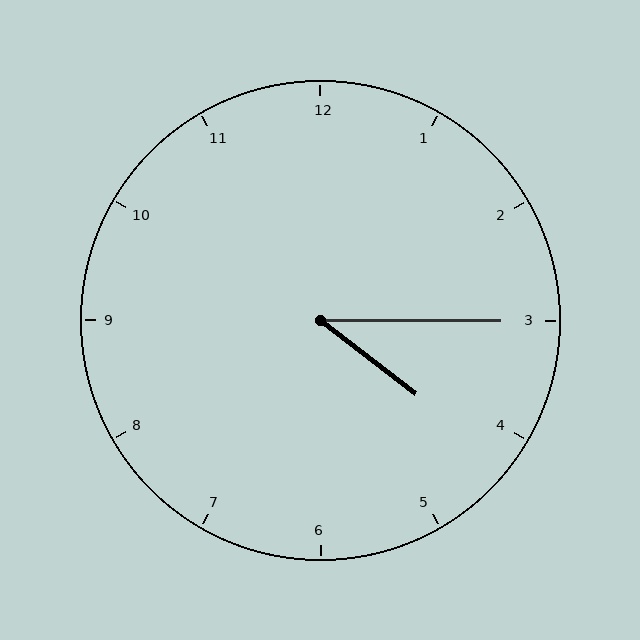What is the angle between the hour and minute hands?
Approximately 38 degrees.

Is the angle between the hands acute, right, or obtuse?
It is acute.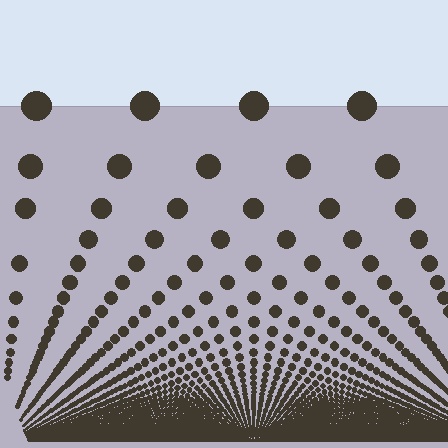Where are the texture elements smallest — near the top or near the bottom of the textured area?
Near the bottom.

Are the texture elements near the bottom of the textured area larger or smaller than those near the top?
Smaller. The gradient is inverted — elements near the bottom are smaller and denser.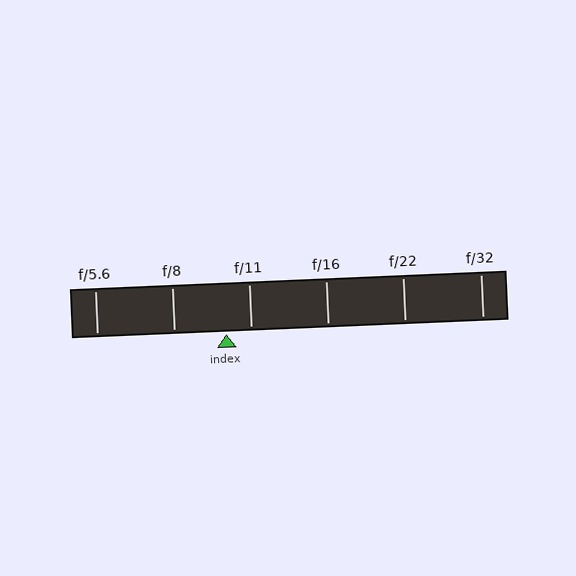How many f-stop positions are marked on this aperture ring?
There are 6 f-stop positions marked.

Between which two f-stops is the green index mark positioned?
The index mark is between f/8 and f/11.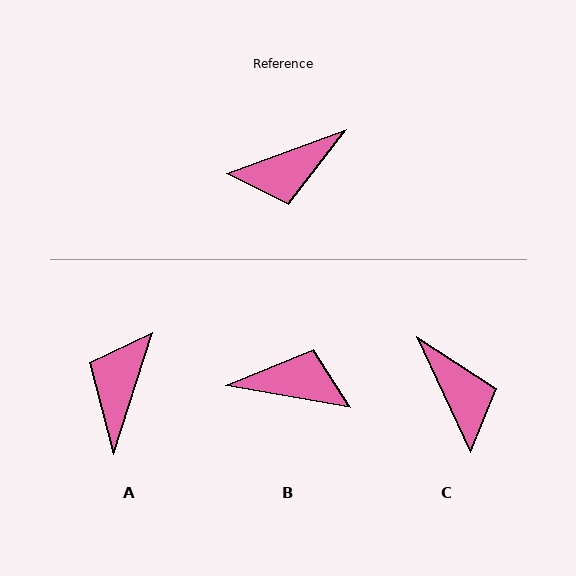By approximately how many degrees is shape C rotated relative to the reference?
Approximately 95 degrees counter-clockwise.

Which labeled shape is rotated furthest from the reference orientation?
B, about 150 degrees away.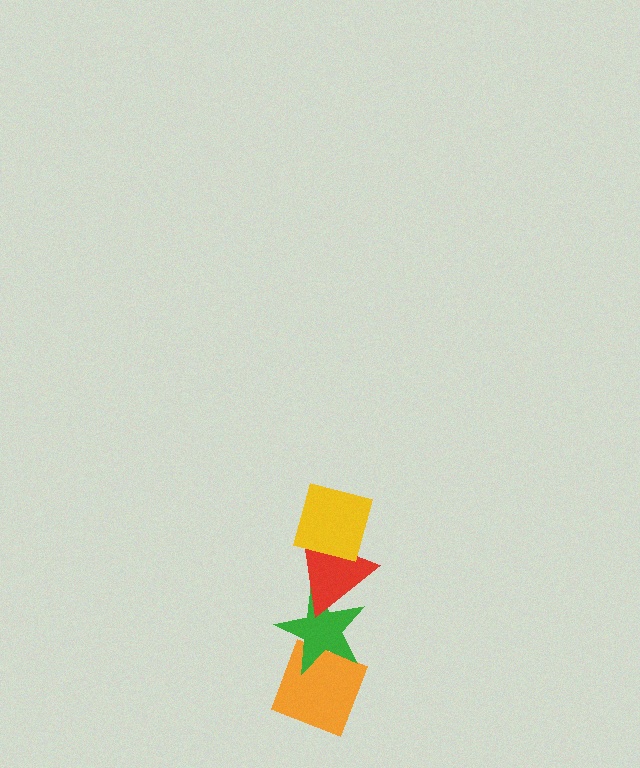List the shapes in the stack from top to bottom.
From top to bottom: the yellow square, the red triangle, the green star, the orange diamond.